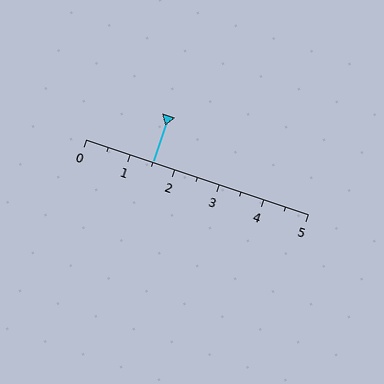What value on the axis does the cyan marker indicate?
The marker indicates approximately 1.5.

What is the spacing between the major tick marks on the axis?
The major ticks are spaced 1 apart.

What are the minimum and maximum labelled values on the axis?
The axis runs from 0 to 5.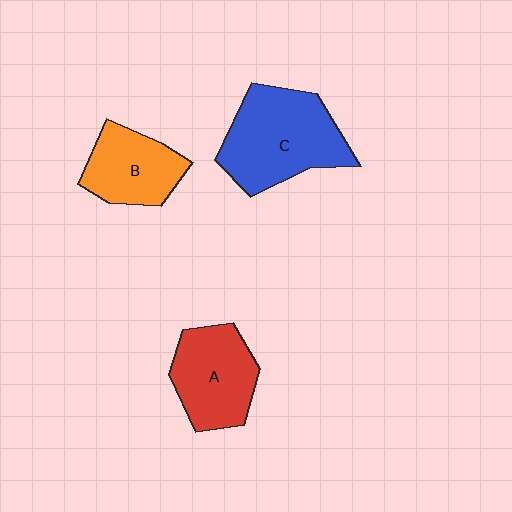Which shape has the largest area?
Shape C (blue).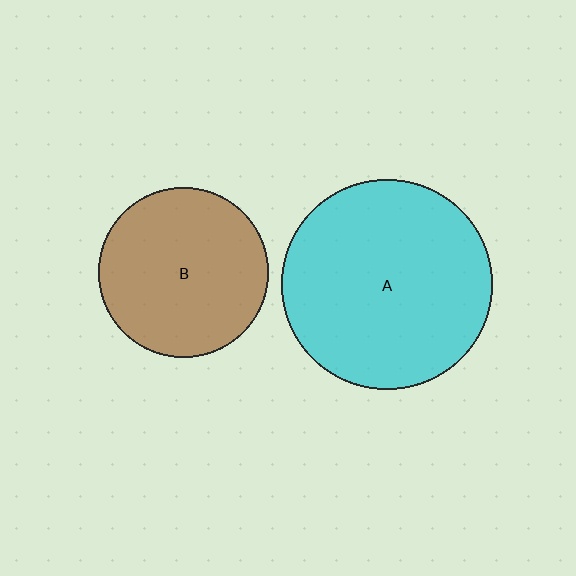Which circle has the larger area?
Circle A (cyan).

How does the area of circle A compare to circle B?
Approximately 1.5 times.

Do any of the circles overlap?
No, none of the circles overlap.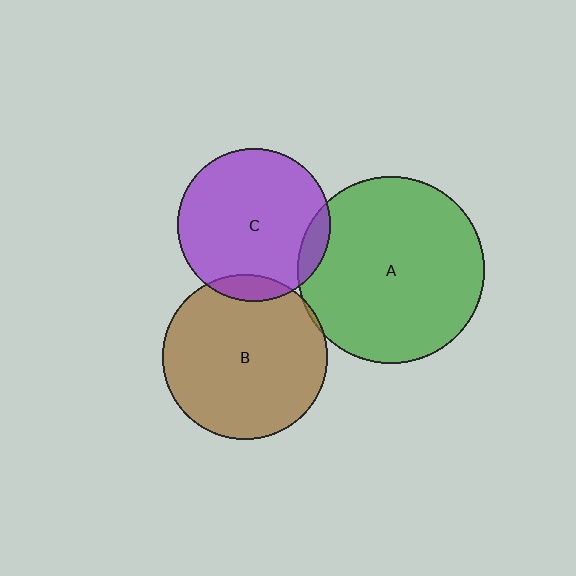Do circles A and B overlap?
Yes.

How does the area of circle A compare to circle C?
Approximately 1.5 times.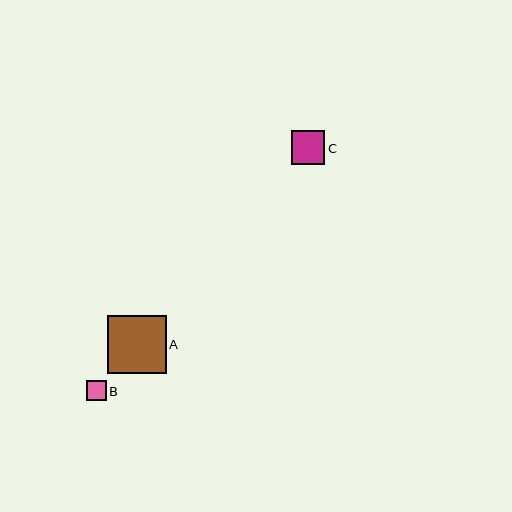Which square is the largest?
Square A is the largest with a size of approximately 58 pixels.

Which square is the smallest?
Square B is the smallest with a size of approximately 19 pixels.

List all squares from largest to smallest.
From largest to smallest: A, C, B.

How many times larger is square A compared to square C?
Square A is approximately 1.8 times the size of square C.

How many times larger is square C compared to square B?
Square C is approximately 1.7 times the size of square B.